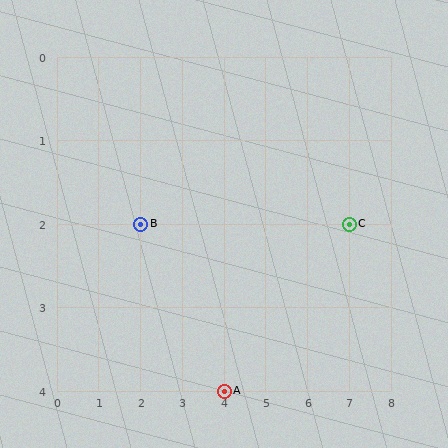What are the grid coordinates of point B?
Point B is at grid coordinates (2, 2).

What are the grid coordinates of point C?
Point C is at grid coordinates (7, 2).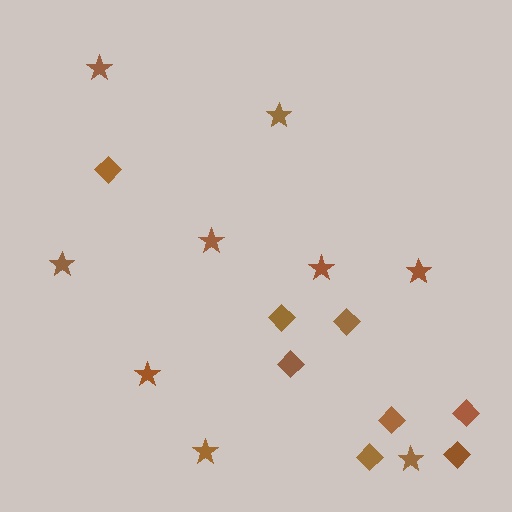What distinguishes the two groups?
There are 2 groups: one group of stars (9) and one group of diamonds (8).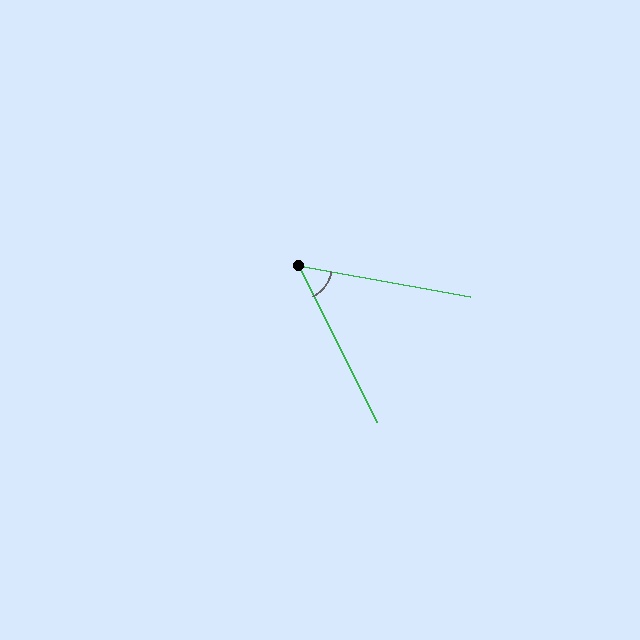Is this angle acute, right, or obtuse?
It is acute.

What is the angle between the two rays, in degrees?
Approximately 53 degrees.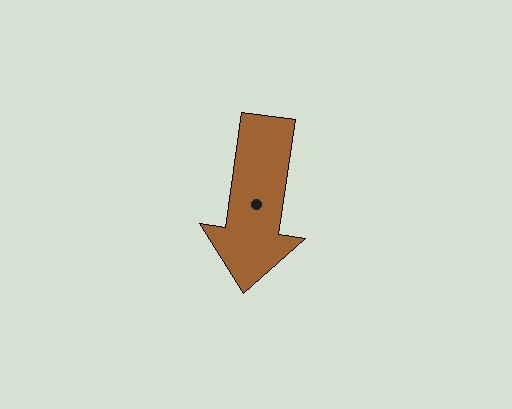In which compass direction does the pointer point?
South.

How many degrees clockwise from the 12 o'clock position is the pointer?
Approximately 188 degrees.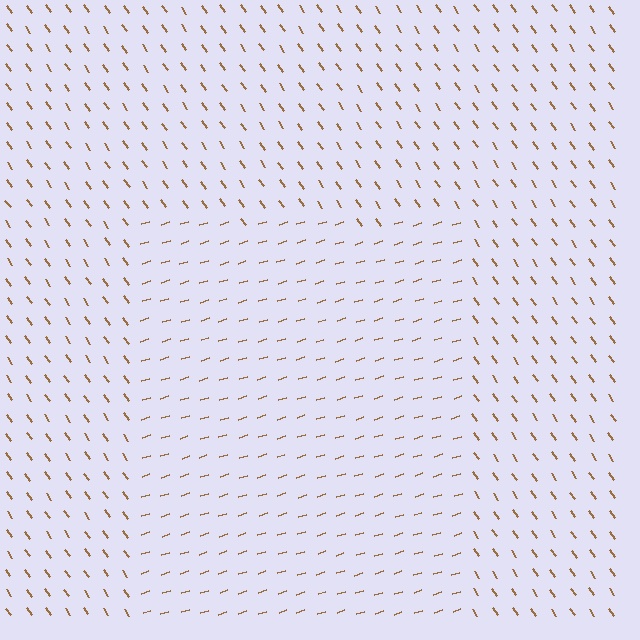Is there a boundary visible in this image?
Yes, there is a texture boundary formed by a change in line orientation.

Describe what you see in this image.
The image is filled with small brown line segments. A rectangle region in the image has lines oriented differently from the surrounding lines, creating a visible texture boundary.